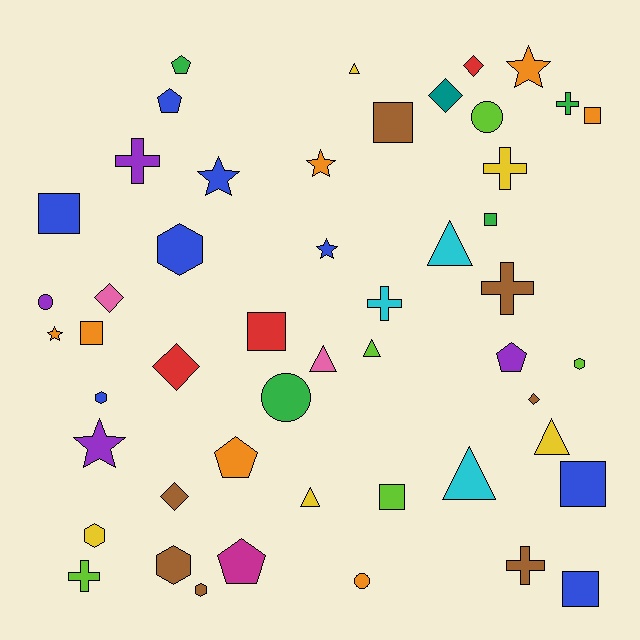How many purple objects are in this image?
There are 4 purple objects.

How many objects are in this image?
There are 50 objects.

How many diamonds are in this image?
There are 6 diamonds.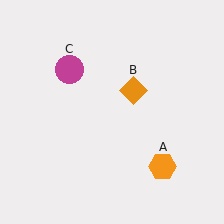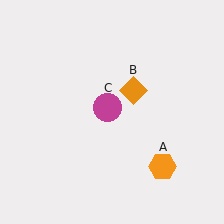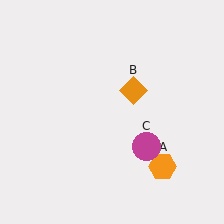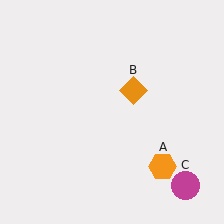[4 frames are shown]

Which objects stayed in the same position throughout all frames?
Orange hexagon (object A) and orange diamond (object B) remained stationary.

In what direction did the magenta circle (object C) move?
The magenta circle (object C) moved down and to the right.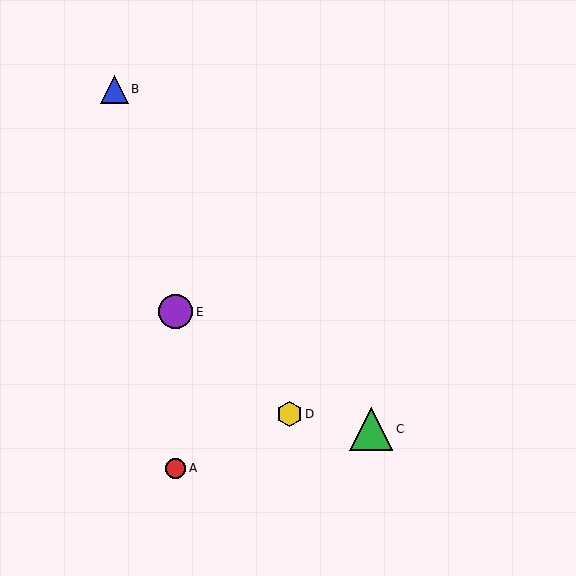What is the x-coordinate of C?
Object C is at x≈371.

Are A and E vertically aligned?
Yes, both are at x≈176.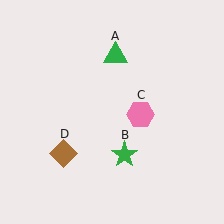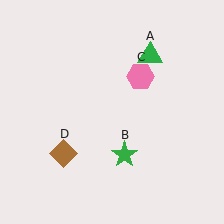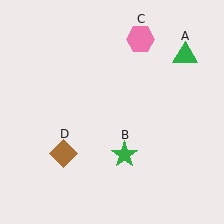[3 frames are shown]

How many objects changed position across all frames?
2 objects changed position: green triangle (object A), pink hexagon (object C).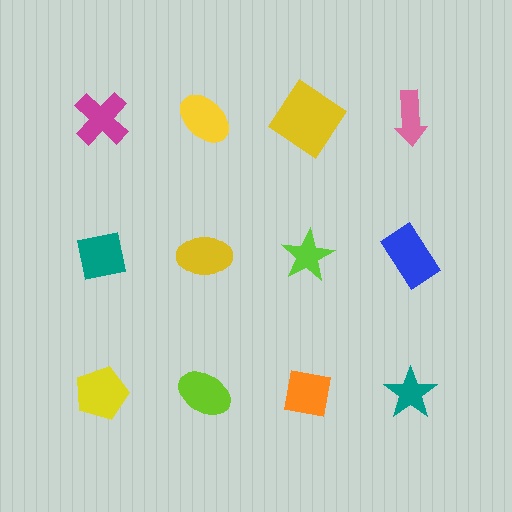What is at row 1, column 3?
A yellow diamond.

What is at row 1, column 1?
A magenta cross.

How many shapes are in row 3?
4 shapes.